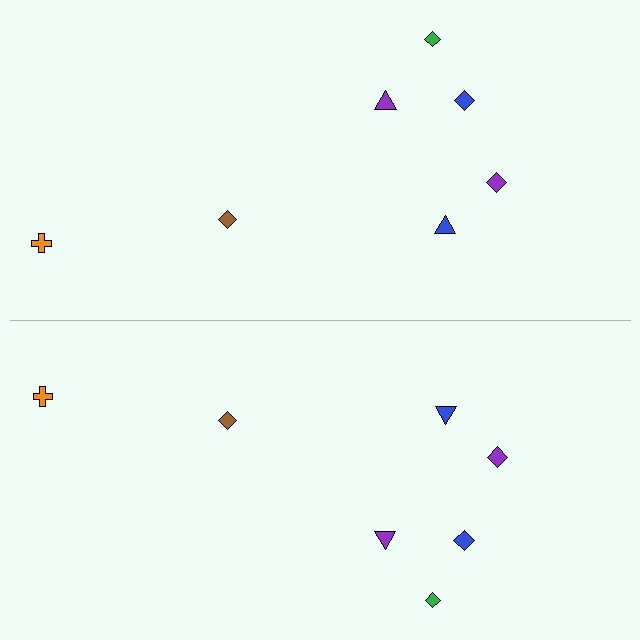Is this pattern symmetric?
Yes, this pattern has bilateral (reflection) symmetry.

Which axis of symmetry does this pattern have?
The pattern has a horizontal axis of symmetry running through the center of the image.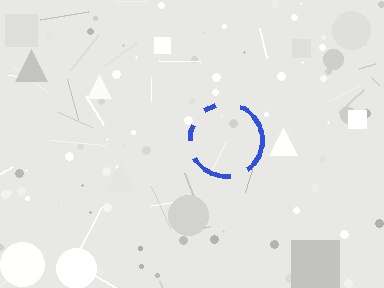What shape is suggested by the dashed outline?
The dashed outline suggests a circle.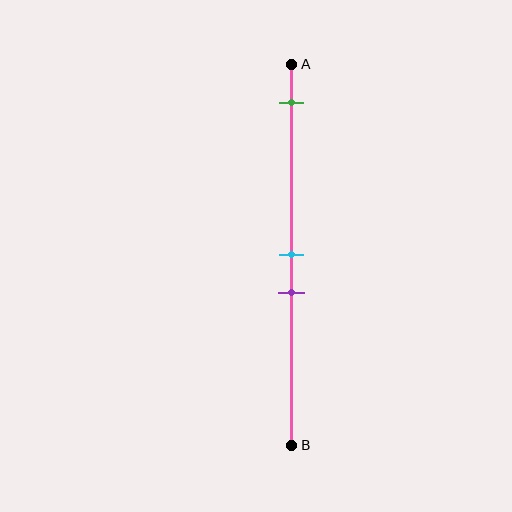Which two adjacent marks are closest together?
The cyan and purple marks are the closest adjacent pair.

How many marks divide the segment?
There are 3 marks dividing the segment.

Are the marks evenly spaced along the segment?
No, the marks are not evenly spaced.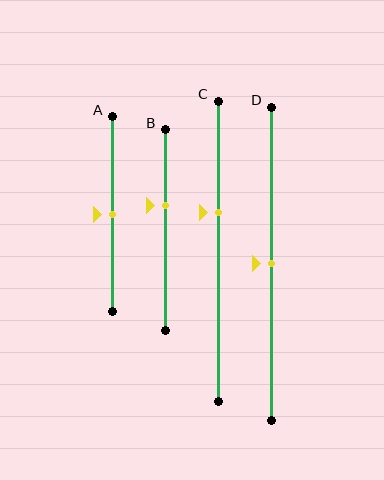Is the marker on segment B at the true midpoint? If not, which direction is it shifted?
No, the marker on segment B is shifted upward by about 12% of the segment length.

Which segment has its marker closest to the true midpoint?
Segment A has its marker closest to the true midpoint.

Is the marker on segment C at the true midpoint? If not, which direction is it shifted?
No, the marker on segment C is shifted upward by about 13% of the segment length.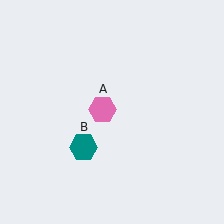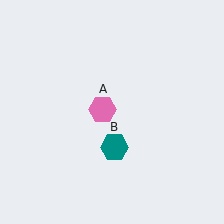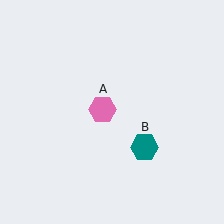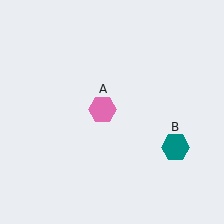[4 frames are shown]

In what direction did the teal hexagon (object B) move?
The teal hexagon (object B) moved right.